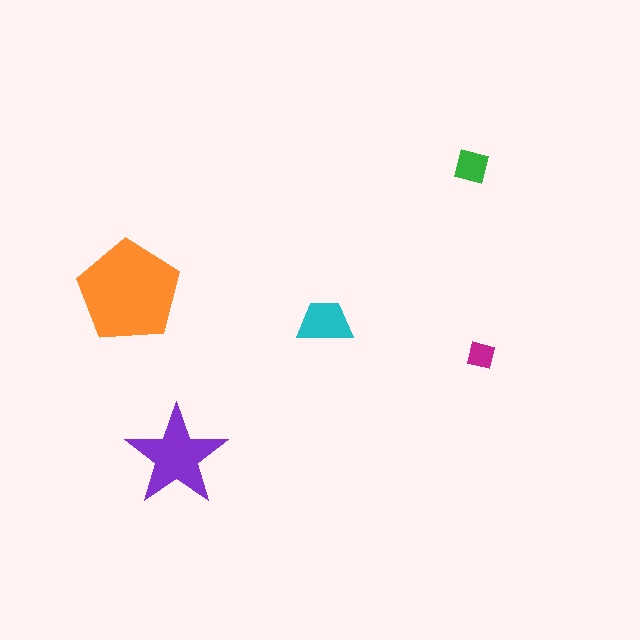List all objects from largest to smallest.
The orange pentagon, the purple star, the cyan trapezoid, the green square, the magenta square.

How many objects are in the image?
There are 5 objects in the image.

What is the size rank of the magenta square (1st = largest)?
5th.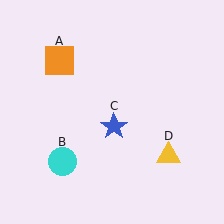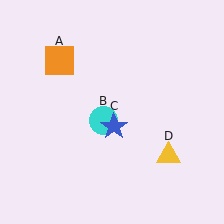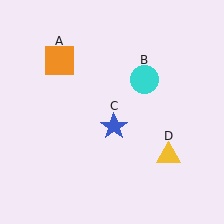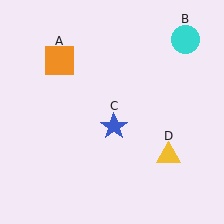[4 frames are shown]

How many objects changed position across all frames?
1 object changed position: cyan circle (object B).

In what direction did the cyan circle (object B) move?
The cyan circle (object B) moved up and to the right.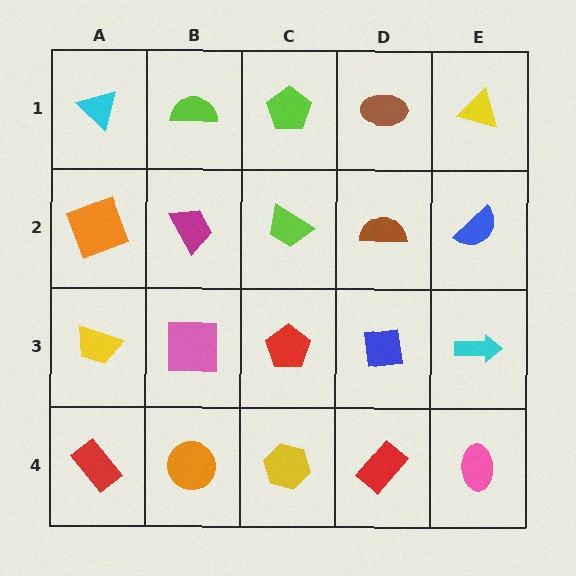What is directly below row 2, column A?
A yellow trapezoid.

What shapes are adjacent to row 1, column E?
A blue semicircle (row 2, column E), a brown ellipse (row 1, column D).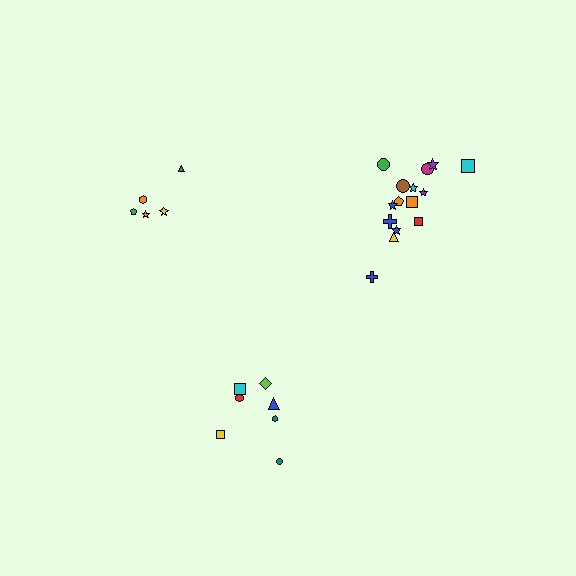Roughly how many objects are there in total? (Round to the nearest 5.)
Roughly 25 objects in total.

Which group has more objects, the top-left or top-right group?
The top-right group.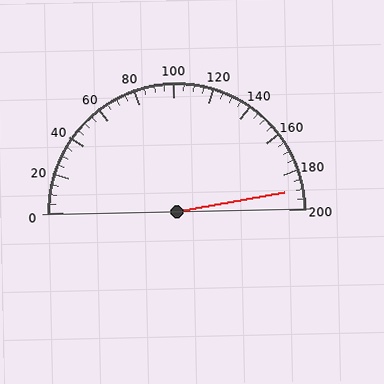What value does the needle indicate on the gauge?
The needle indicates approximately 190.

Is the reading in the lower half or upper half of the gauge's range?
The reading is in the upper half of the range (0 to 200).